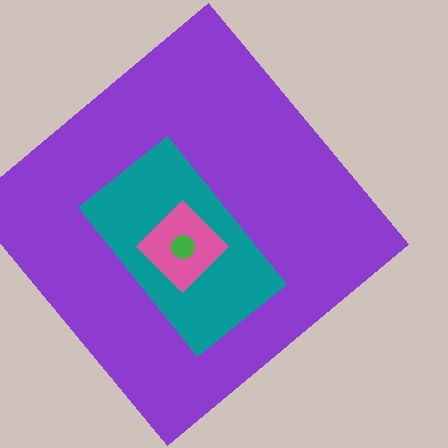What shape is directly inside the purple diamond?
The teal rectangle.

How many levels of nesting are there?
4.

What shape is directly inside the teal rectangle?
The pink diamond.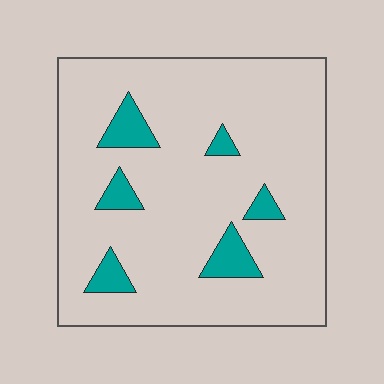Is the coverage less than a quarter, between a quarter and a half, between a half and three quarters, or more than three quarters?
Less than a quarter.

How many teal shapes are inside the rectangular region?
6.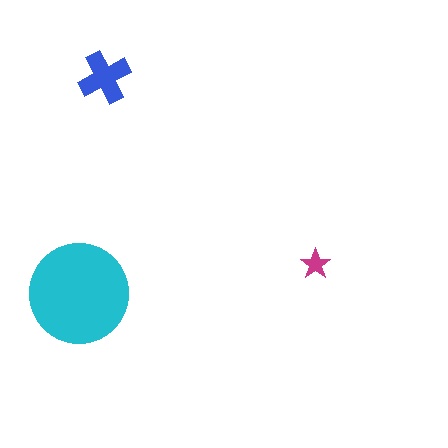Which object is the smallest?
The magenta star.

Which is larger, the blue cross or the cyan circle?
The cyan circle.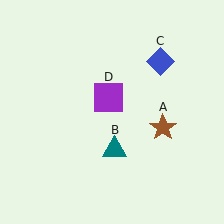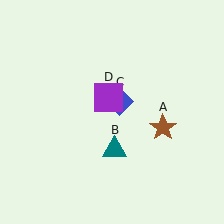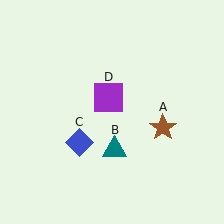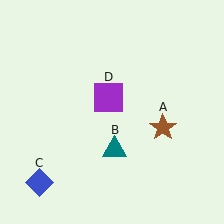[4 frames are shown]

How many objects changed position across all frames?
1 object changed position: blue diamond (object C).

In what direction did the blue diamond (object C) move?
The blue diamond (object C) moved down and to the left.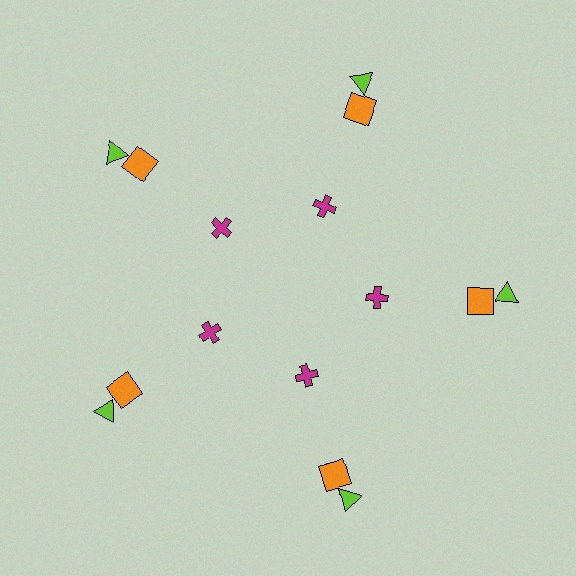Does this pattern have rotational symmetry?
Yes, this pattern has 5-fold rotational symmetry. It looks the same after rotating 72 degrees around the center.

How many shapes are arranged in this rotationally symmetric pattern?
There are 15 shapes, arranged in 5 groups of 3.